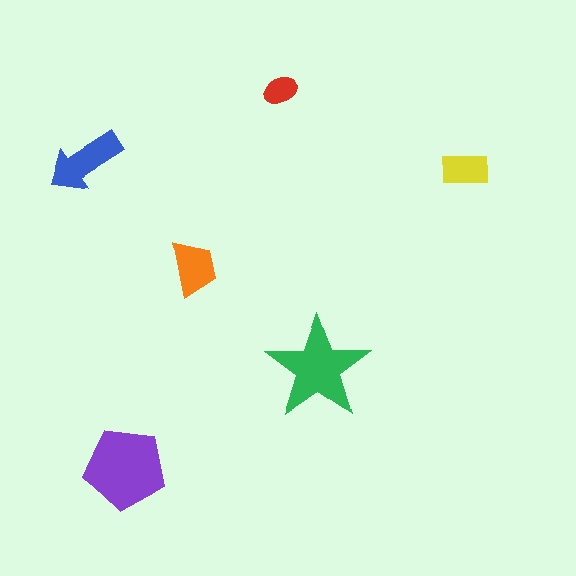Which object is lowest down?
The purple pentagon is bottommost.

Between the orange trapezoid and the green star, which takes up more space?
The green star.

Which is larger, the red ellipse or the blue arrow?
The blue arrow.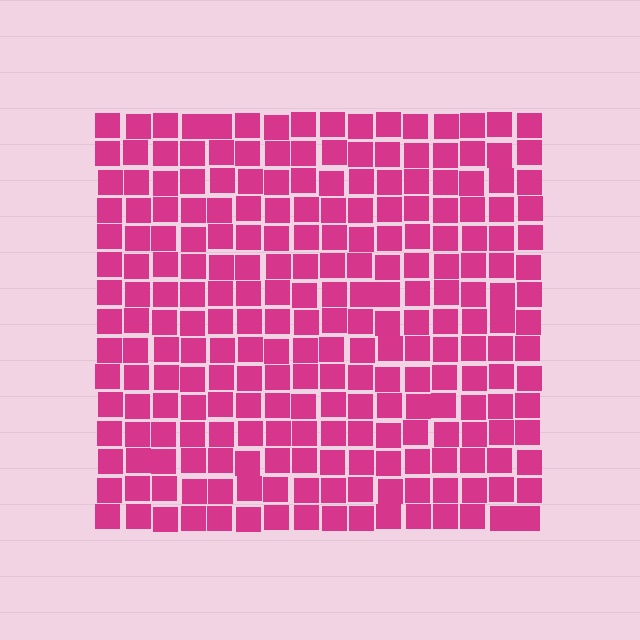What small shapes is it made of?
It is made of small squares.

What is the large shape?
The large shape is a square.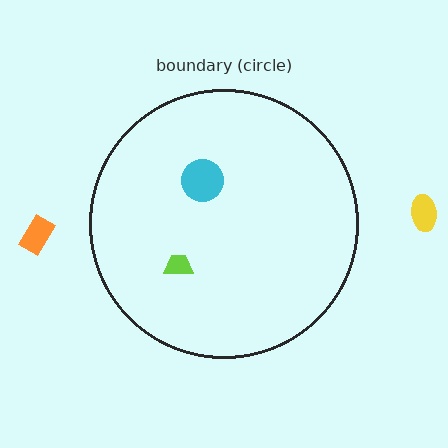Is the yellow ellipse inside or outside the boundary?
Outside.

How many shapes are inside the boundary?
2 inside, 2 outside.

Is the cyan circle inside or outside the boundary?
Inside.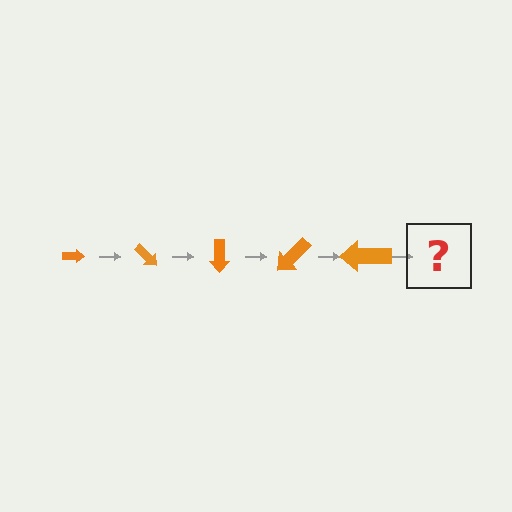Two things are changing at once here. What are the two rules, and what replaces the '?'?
The two rules are that the arrow grows larger each step and it rotates 45 degrees each step. The '?' should be an arrow, larger than the previous one and rotated 225 degrees from the start.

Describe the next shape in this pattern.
It should be an arrow, larger than the previous one and rotated 225 degrees from the start.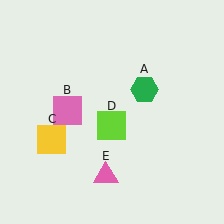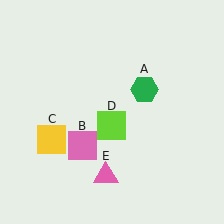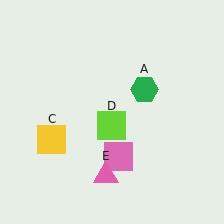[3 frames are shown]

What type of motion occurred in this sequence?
The pink square (object B) rotated counterclockwise around the center of the scene.